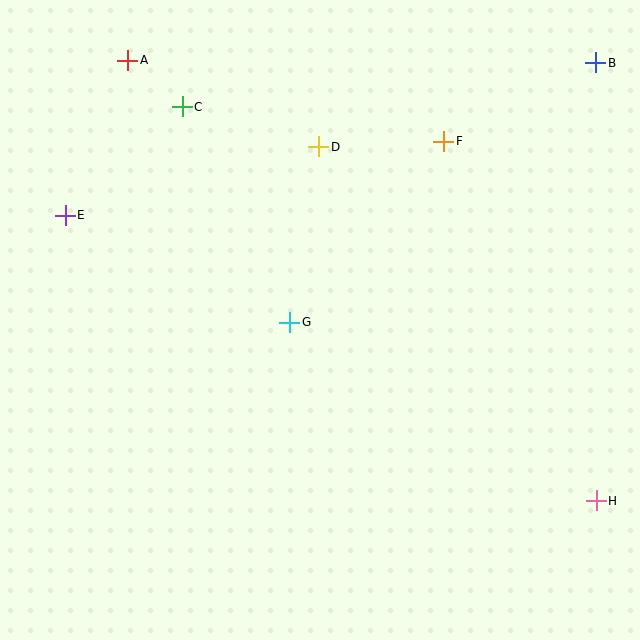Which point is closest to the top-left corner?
Point A is closest to the top-left corner.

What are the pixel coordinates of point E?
Point E is at (65, 215).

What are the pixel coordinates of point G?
Point G is at (290, 322).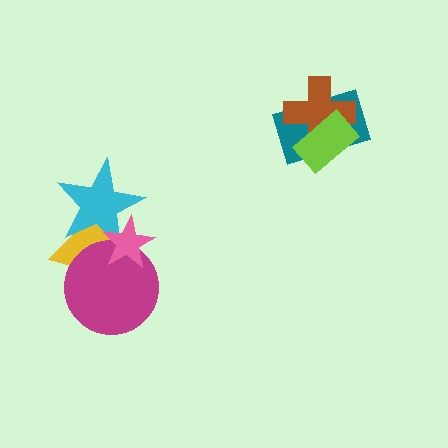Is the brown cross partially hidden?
Yes, it is partially covered by another shape.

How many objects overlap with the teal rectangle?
2 objects overlap with the teal rectangle.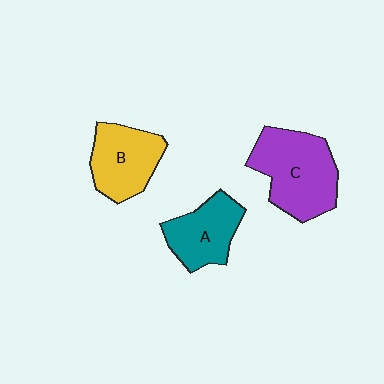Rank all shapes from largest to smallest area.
From largest to smallest: C (purple), B (yellow), A (teal).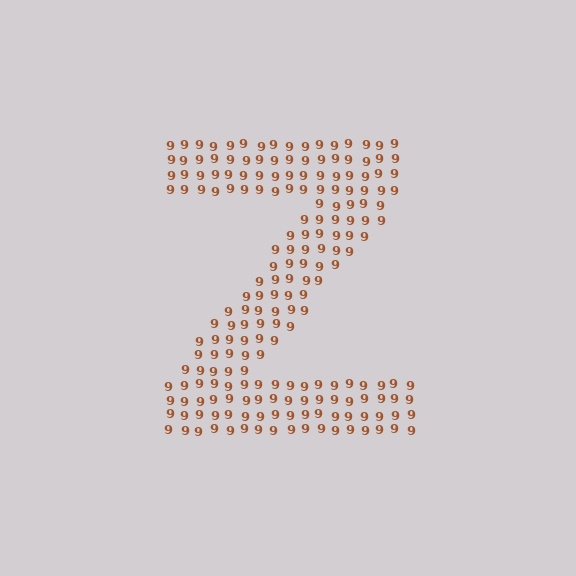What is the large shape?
The large shape is the letter Z.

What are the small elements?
The small elements are digit 9's.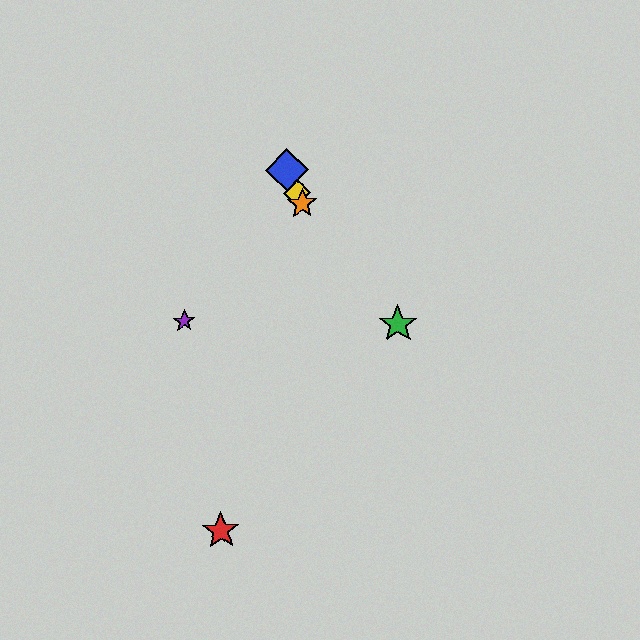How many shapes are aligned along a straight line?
3 shapes (the blue diamond, the yellow diamond, the orange star) are aligned along a straight line.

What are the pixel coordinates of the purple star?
The purple star is at (184, 321).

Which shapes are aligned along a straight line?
The blue diamond, the yellow diamond, the orange star are aligned along a straight line.